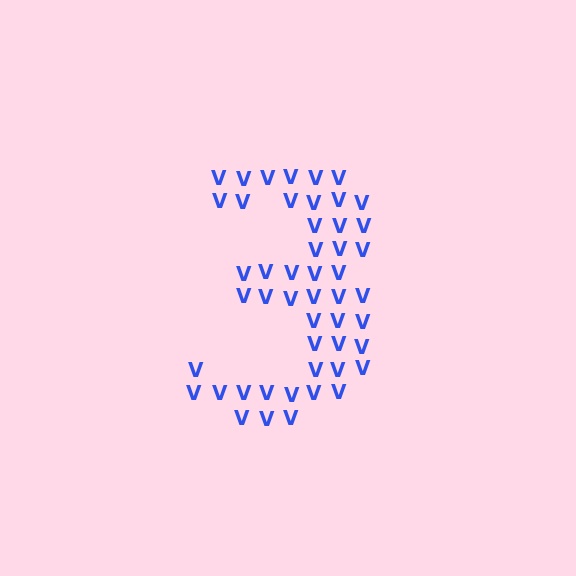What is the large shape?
The large shape is the digit 3.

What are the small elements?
The small elements are letter V's.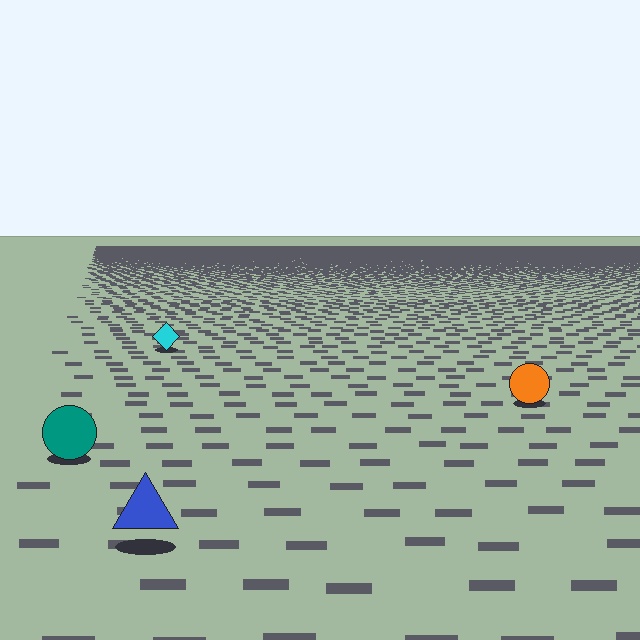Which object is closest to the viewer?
The blue triangle is closest. The texture marks near it are larger and more spread out.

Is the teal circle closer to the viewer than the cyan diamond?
Yes. The teal circle is closer — you can tell from the texture gradient: the ground texture is coarser near it.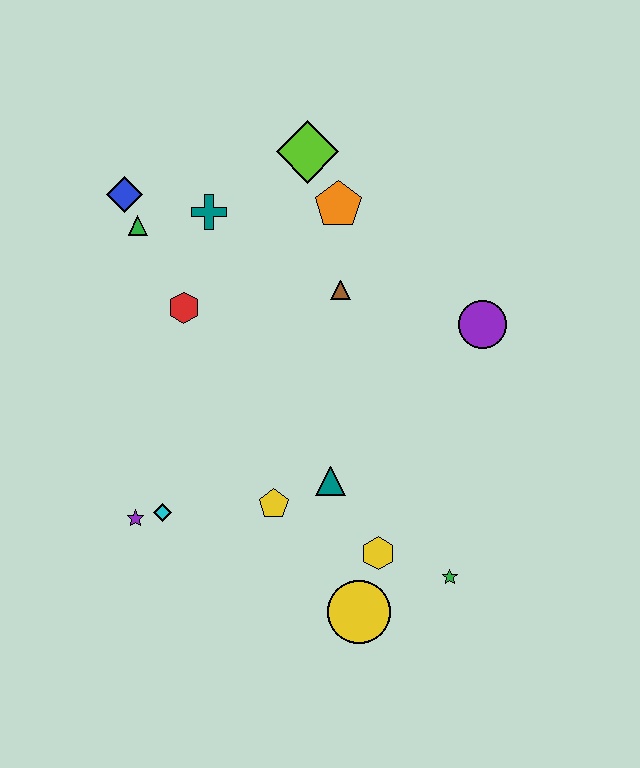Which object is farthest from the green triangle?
The green star is farthest from the green triangle.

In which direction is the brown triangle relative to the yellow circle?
The brown triangle is above the yellow circle.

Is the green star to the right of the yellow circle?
Yes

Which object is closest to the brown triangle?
The orange pentagon is closest to the brown triangle.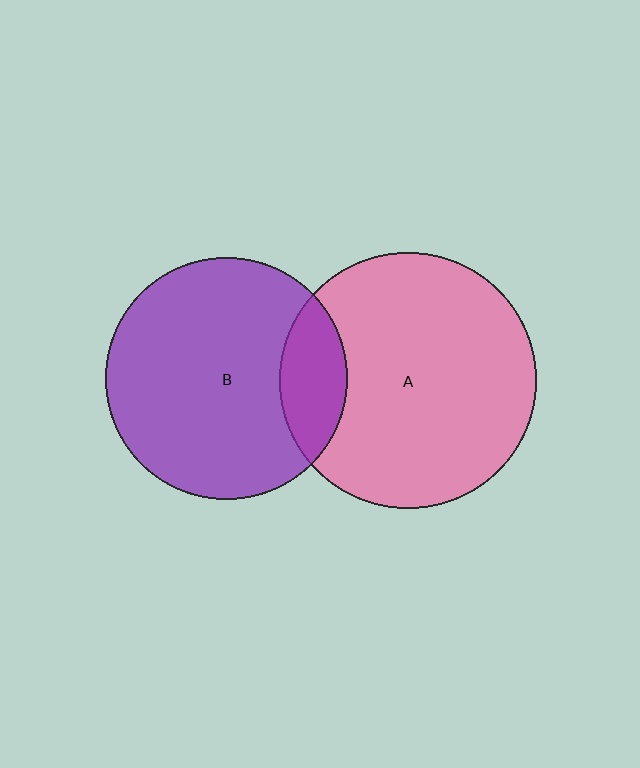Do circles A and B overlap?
Yes.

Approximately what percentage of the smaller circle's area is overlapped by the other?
Approximately 15%.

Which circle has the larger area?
Circle A (pink).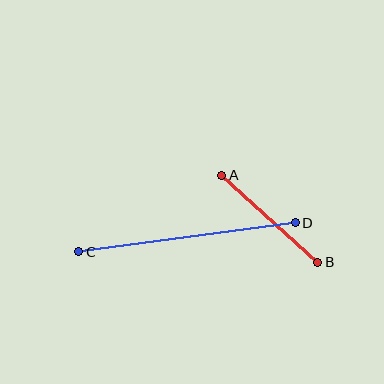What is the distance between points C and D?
The distance is approximately 218 pixels.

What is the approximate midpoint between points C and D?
The midpoint is at approximately (187, 237) pixels.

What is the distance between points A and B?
The distance is approximately 130 pixels.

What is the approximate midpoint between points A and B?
The midpoint is at approximately (270, 219) pixels.